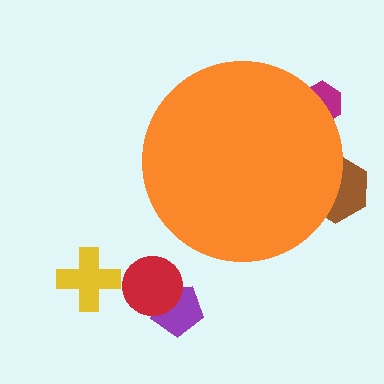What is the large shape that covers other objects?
An orange circle.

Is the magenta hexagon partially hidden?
Yes, the magenta hexagon is partially hidden behind the orange circle.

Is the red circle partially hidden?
No, the red circle is fully visible.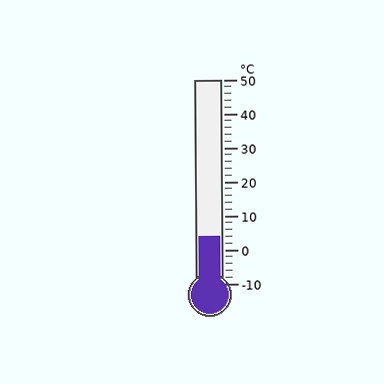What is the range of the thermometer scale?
The thermometer scale ranges from -10°C to 50°C.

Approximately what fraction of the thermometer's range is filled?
The thermometer is filled to approximately 25% of its range.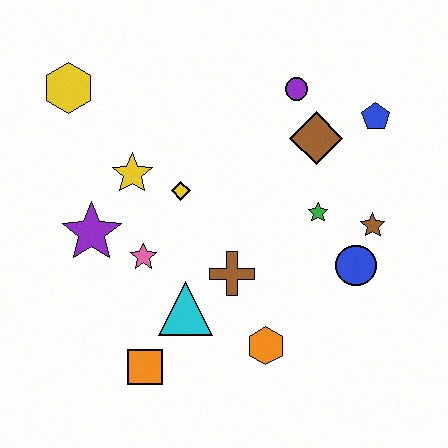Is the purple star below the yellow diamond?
Yes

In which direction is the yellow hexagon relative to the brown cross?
The yellow hexagon is above the brown cross.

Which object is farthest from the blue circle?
The yellow hexagon is farthest from the blue circle.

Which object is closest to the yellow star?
The yellow diamond is closest to the yellow star.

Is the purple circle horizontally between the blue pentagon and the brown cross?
Yes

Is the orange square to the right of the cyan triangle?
No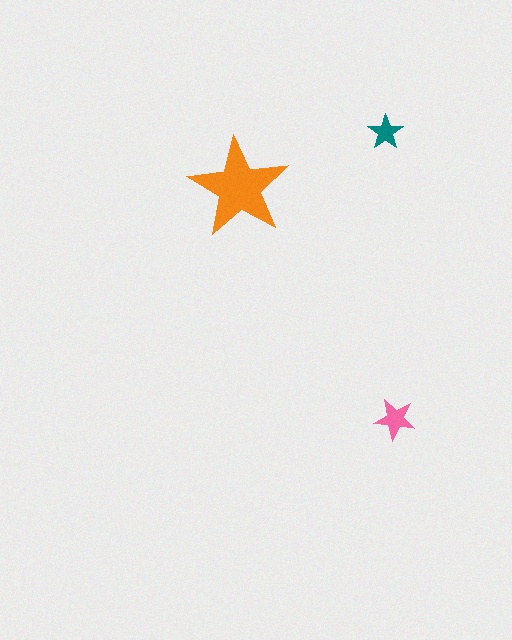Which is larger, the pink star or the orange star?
The orange one.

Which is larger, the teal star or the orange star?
The orange one.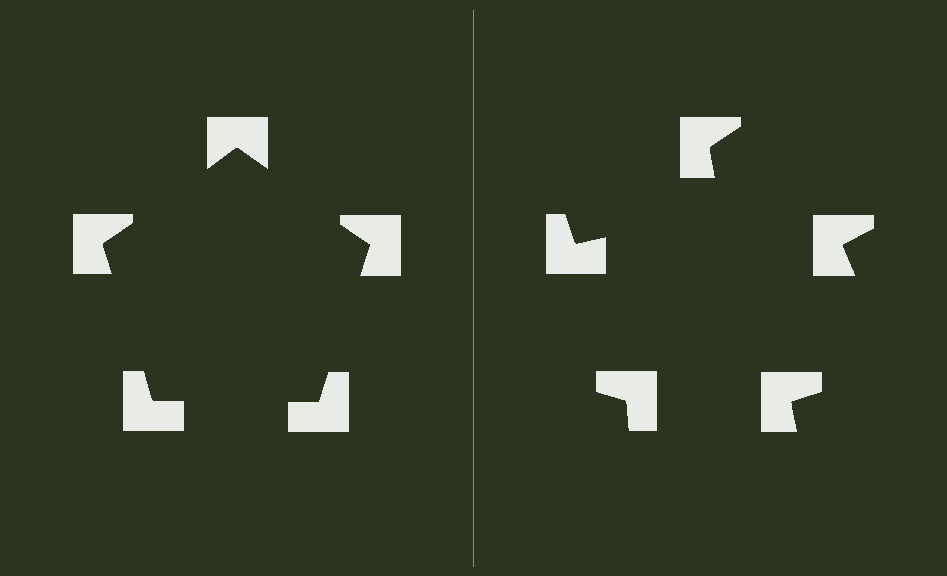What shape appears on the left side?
An illusory pentagon.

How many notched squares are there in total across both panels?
10 — 5 on each side.